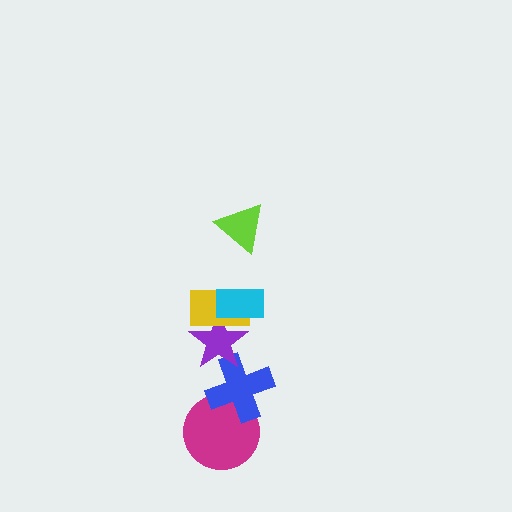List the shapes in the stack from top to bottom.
From top to bottom: the lime triangle, the cyan rectangle, the yellow rectangle, the purple star, the blue cross, the magenta circle.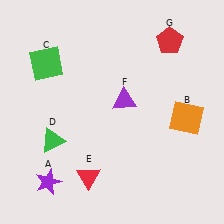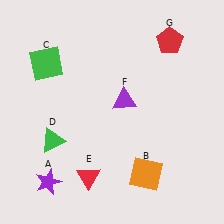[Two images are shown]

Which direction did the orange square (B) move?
The orange square (B) moved down.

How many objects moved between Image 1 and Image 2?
1 object moved between the two images.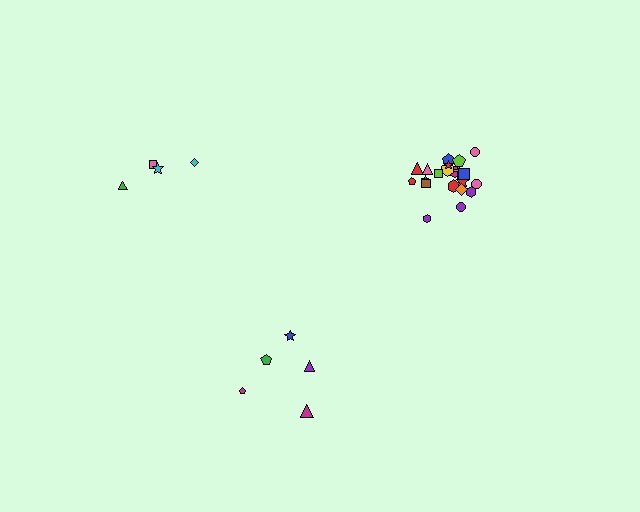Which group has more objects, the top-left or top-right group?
The top-right group.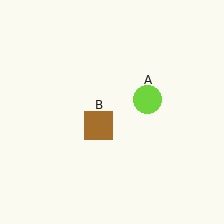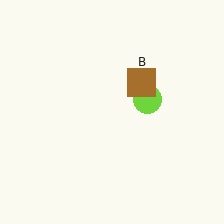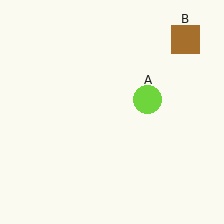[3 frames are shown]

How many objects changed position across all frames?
1 object changed position: brown square (object B).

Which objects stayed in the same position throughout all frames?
Lime circle (object A) remained stationary.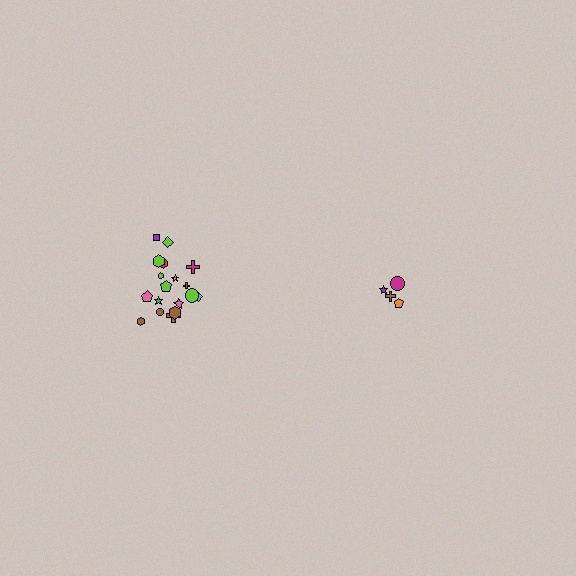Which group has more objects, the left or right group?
The left group.